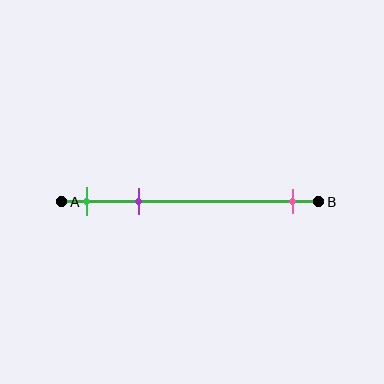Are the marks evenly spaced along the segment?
No, the marks are not evenly spaced.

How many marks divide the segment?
There are 3 marks dividing the segment.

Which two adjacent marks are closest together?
The green and purple marks are the closest adjacent pair.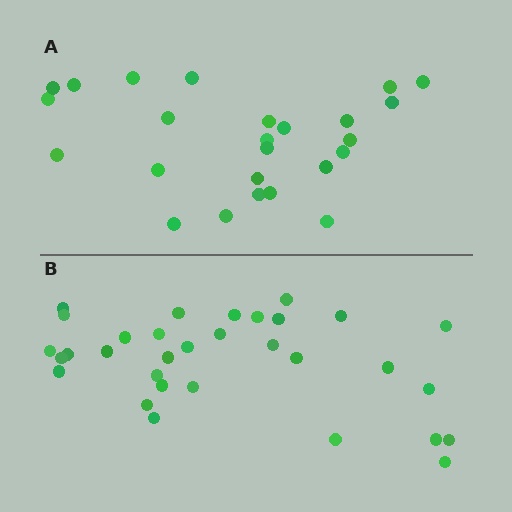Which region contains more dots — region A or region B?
Region B (the bottom region) has more dots.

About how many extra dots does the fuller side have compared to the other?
Region B has roughly 8 or so more dots than region A.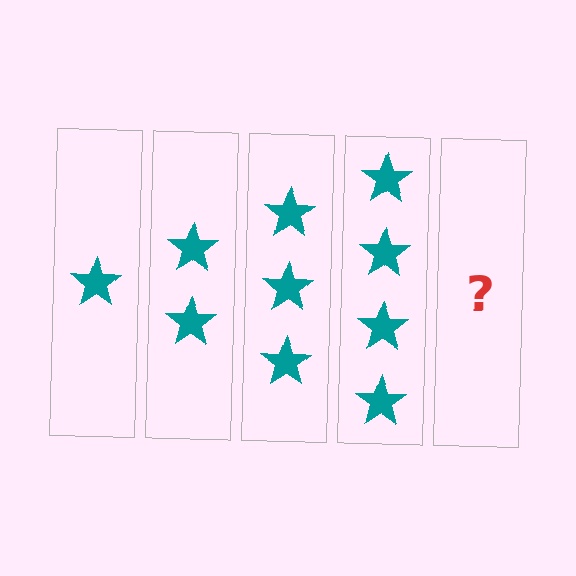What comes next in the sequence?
The next element should be 5 stars.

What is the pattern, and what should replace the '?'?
The pattern is that each step adds one more star. The '?' should be 5 stars.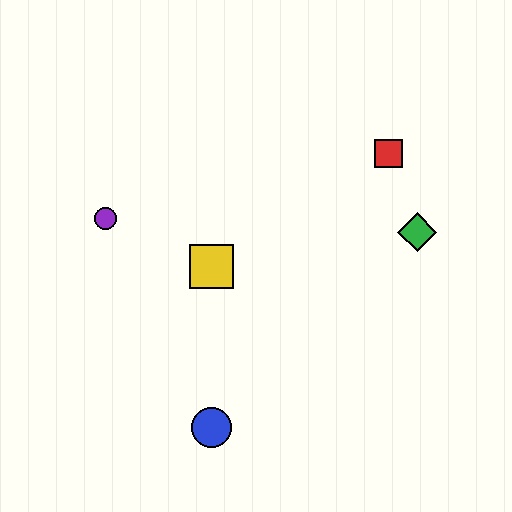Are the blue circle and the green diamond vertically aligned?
No, the blue circle is at x≈212 and the green diamond is at x≈417.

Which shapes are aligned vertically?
The blue circle, the yellow square are aligned vertically.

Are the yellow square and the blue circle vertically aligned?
Yes, both are at x≈212.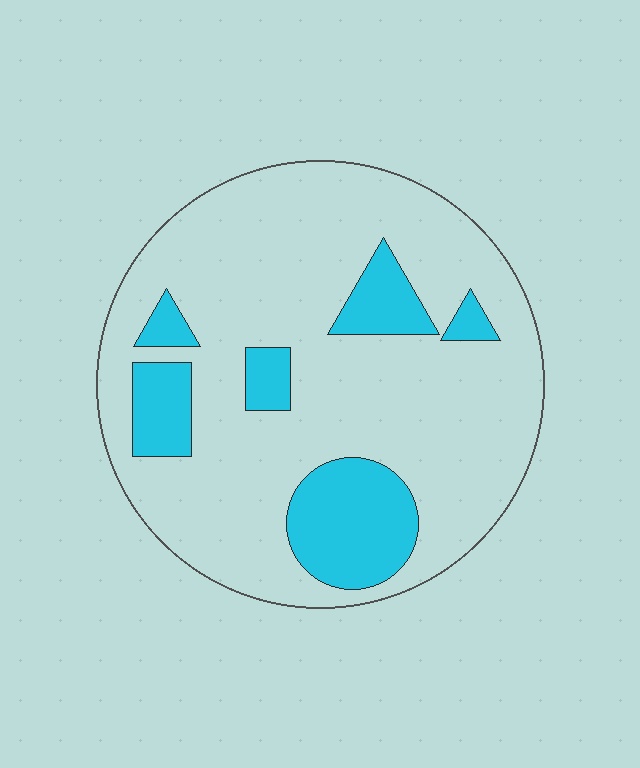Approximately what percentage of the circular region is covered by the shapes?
Approximately 20%.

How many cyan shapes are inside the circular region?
6.